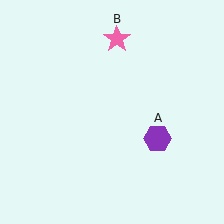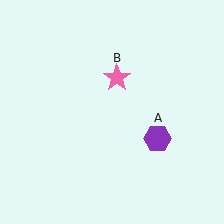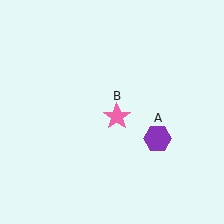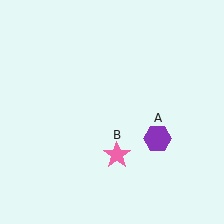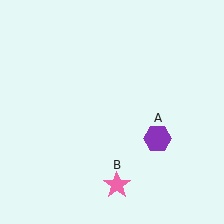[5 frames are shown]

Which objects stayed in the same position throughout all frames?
Purple hexagon (object A) remained stationary.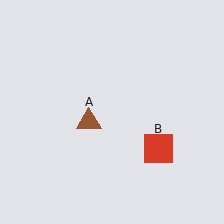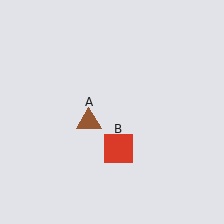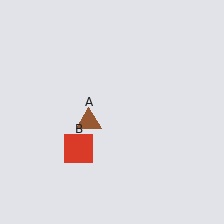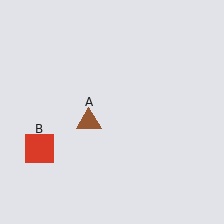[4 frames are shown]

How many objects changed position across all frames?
1 object changed position: red square (object B).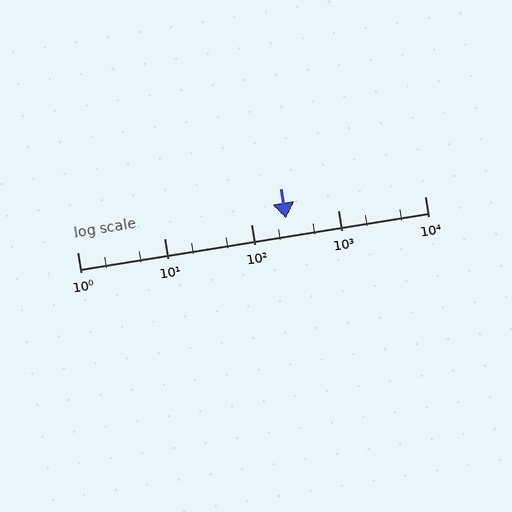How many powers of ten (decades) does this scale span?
The scale spans 4 decades, from 1 to 10000.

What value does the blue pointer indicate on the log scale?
The pointer indicates approximately 250.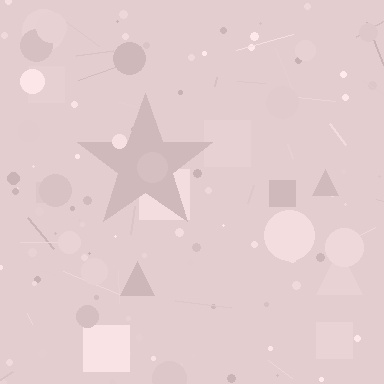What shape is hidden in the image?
A star is hidden in the image.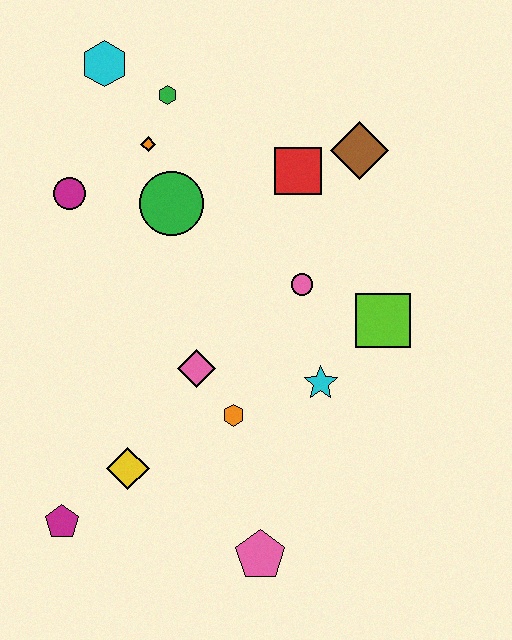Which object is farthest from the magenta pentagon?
The brown diamond is farthest from the magenta pentagon.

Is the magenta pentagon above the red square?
No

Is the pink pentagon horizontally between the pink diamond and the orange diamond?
No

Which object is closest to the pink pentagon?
The orange hexagon is closest to the pink pentagon.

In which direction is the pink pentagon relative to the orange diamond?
The pink pentagon is below the orange diamond.